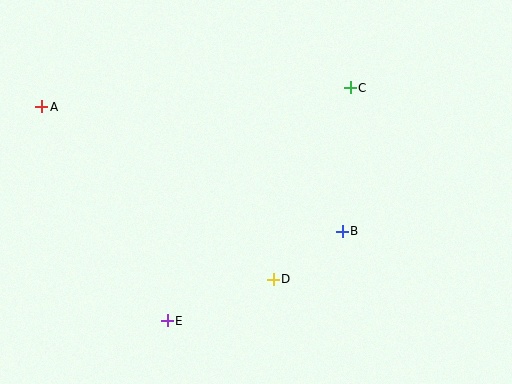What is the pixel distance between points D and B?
The distance between D and B is 84 pixels.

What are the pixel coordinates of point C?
Point C is at (350, 88).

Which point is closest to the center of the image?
Point D at (273, 279) is closest to the center.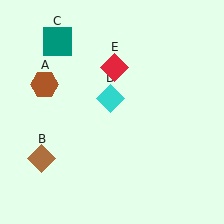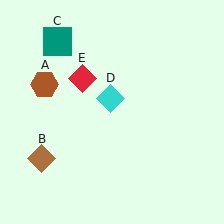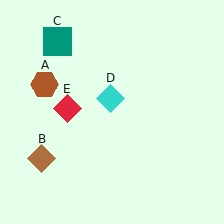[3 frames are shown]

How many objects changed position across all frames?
1 object changed position: red diamond (object E).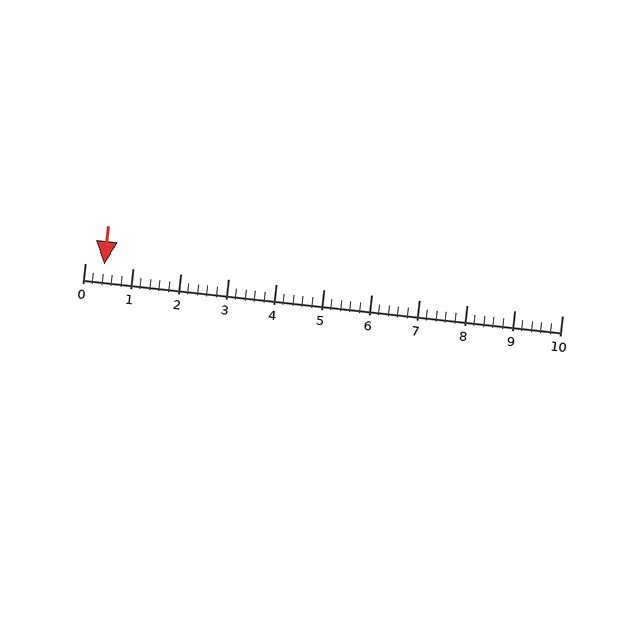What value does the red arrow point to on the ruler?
The red arrow points to approximately 0.4.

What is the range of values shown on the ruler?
The ruler shows values from 0 to 10.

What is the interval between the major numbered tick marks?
The major tick marks are spaced 1 units apart.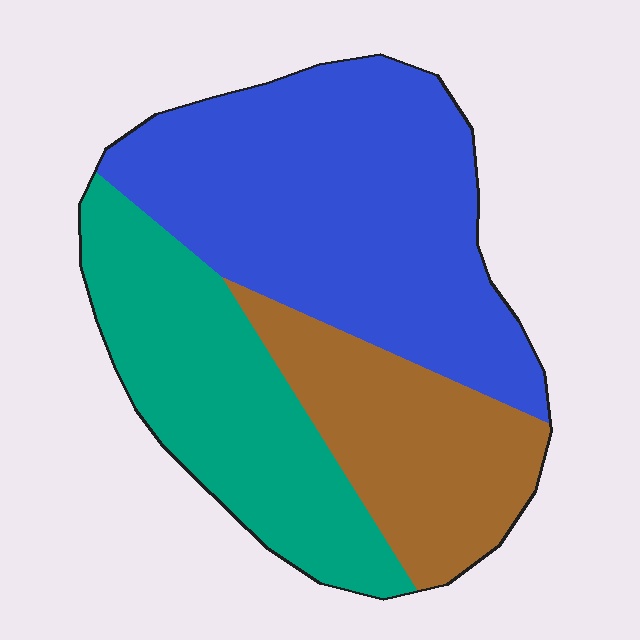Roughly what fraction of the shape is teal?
Teal covers about 30% of the shape.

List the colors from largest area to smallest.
From largest to smallest: blue, teal, brown.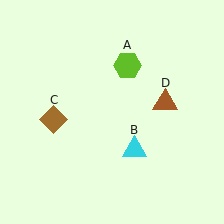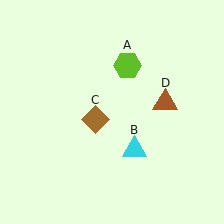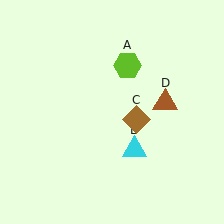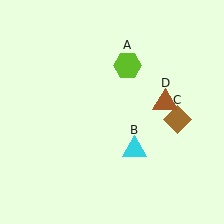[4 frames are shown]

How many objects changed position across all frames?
1 object changed position: brown diamond (object C).